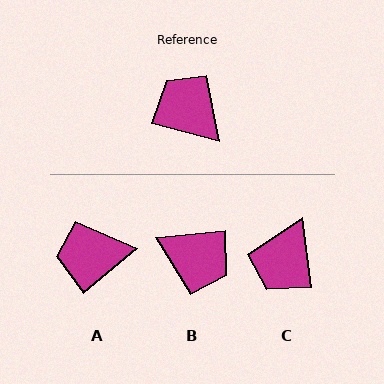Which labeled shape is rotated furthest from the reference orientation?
B, about 160 degrees away.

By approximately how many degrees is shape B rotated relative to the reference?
Approximately 160 degrees clockwise.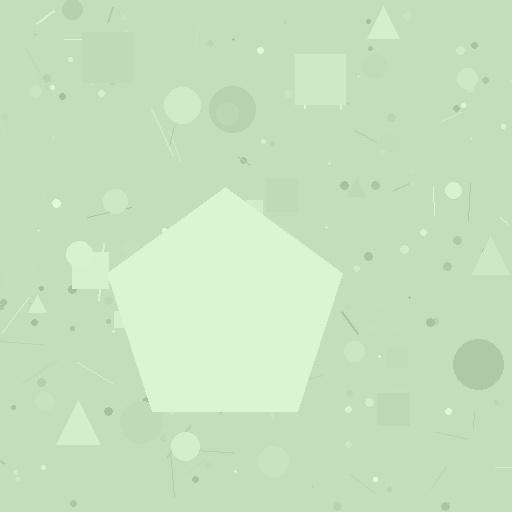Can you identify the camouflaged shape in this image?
The camouflaged shape is a pentagon.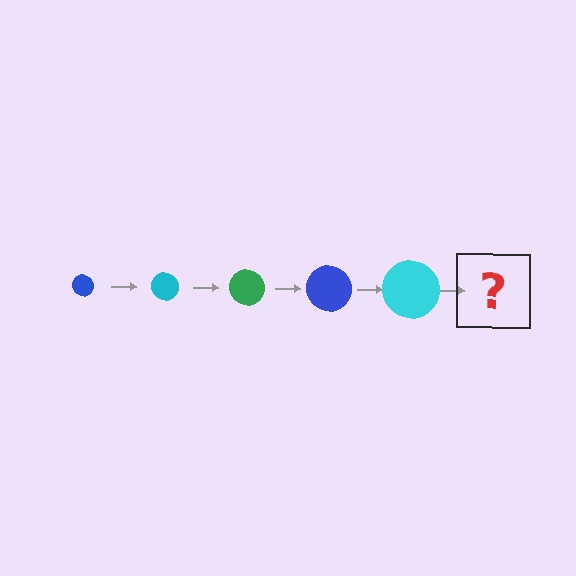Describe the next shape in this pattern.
It should be a green circle, larger than the previous one.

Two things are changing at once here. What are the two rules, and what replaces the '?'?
The two rules are that the circle grows larger each step and the color cycles through blue, cyan, and green. The '?' should be a green circle, larger than the previous one.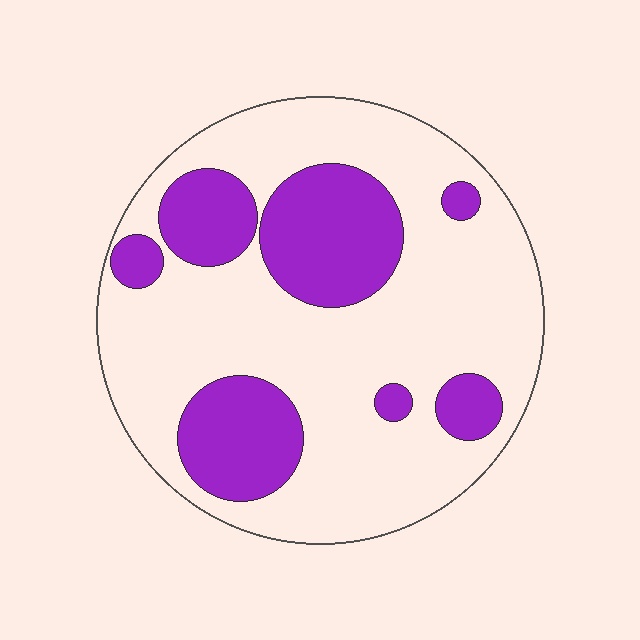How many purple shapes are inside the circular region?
7.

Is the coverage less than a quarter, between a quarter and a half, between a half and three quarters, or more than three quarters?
Between a quarter and a half.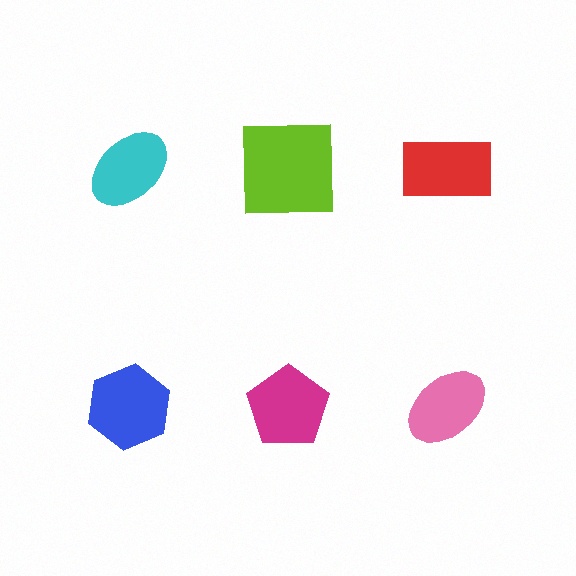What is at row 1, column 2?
A lime square.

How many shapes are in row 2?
3 shapes.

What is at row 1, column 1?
A cyan ellipse.